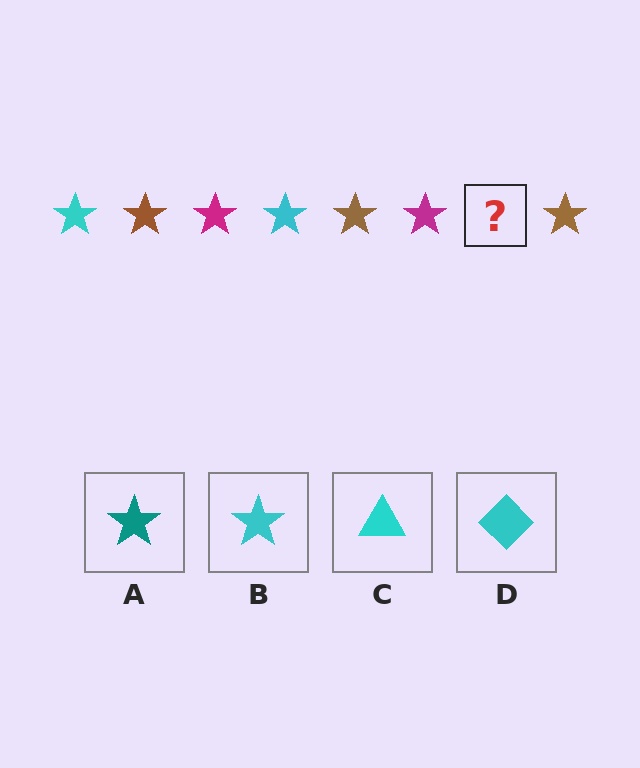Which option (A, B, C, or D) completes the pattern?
B.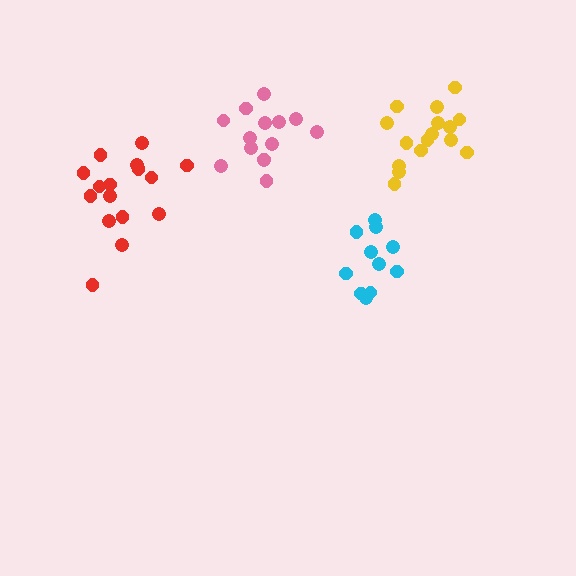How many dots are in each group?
Group 1: 14 dots, Group 2: 16 dots, Group 3: 16 dots, Group 4: 11 dots (57 total).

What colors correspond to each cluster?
The clusters are colored: pink, red, yellow, cyan.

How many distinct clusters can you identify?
There are 4 distinct clusters.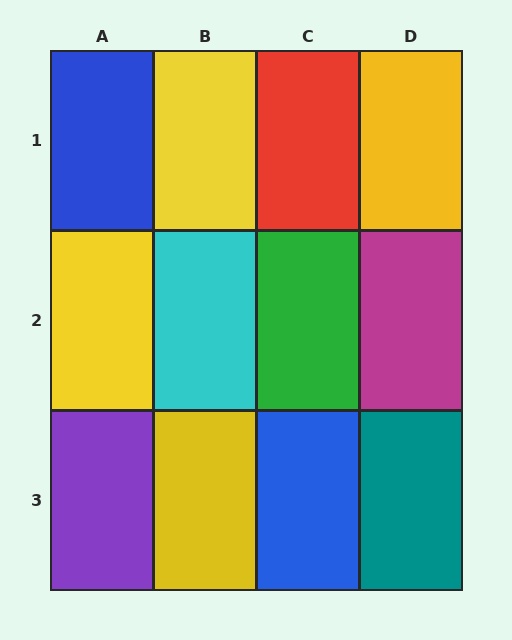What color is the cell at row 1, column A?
Blue.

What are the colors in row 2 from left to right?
Yellow, cyan, green, magenta.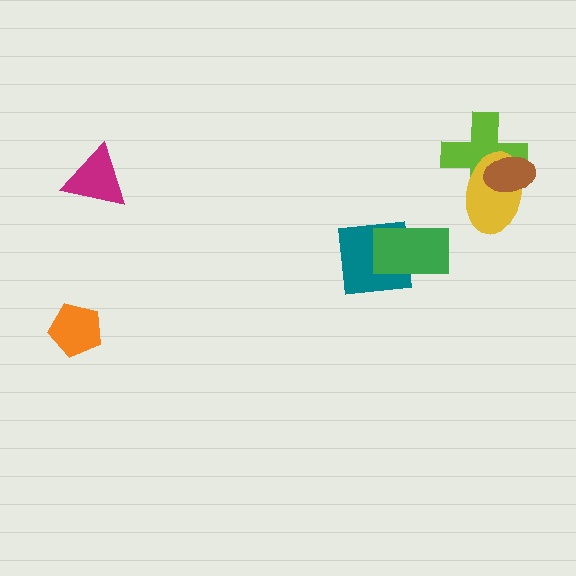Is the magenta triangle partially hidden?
No, no other shape covers it.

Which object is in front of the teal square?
The green rectangle is in front of the teal square.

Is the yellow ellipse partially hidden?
Yes, it is partially covered by another shape.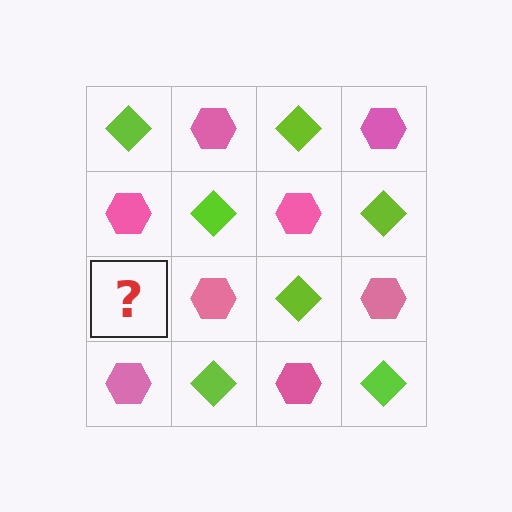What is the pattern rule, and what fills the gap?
The rule is that it alternates lime diamond and pink hexagon in a checkerboard pattern. The gap should be filled with a lime diamond.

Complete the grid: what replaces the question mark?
The question mark should be replaced with a lime diamond.